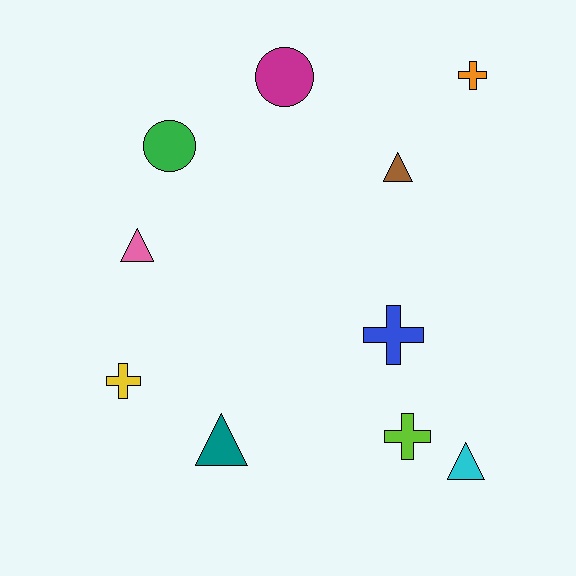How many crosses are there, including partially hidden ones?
There are 4 crosses.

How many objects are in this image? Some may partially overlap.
There are 10 objects.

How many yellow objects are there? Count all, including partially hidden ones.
There is 1 yellow object.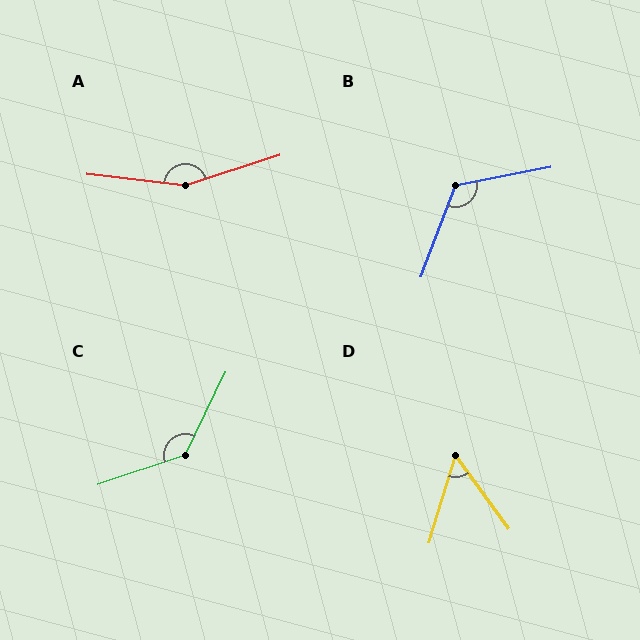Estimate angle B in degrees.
Approximately 121 degrees.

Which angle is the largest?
A, at approximately 156 degrees.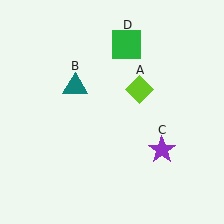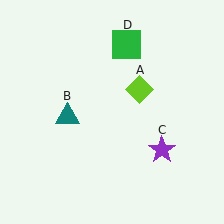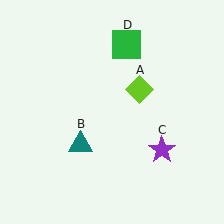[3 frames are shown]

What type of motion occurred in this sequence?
The teal triangle (object B) rotated counterclockwise around the center of the scene.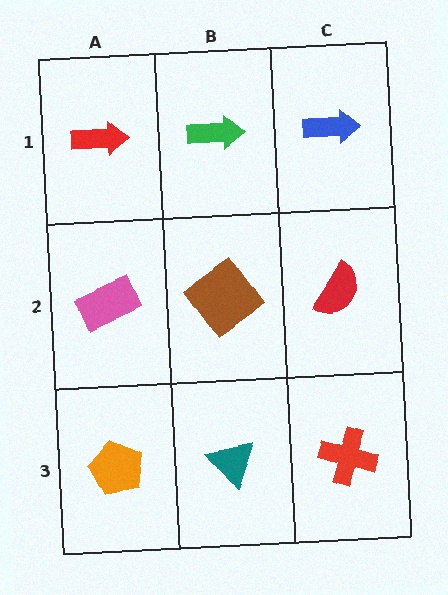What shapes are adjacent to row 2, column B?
A green arrow (row 1, column B), a teal triangle (row 3, column B), a pink rectangle (row 2, column A), a red semicircle (row 2, column C).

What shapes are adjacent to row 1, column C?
A red semicircle (row 2, column C), a green arrow (row 1, column B).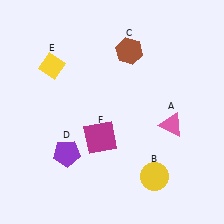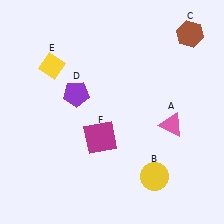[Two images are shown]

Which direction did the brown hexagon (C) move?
The brown hexagon (C) moved right.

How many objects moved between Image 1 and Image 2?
2 objects moved between the two images.